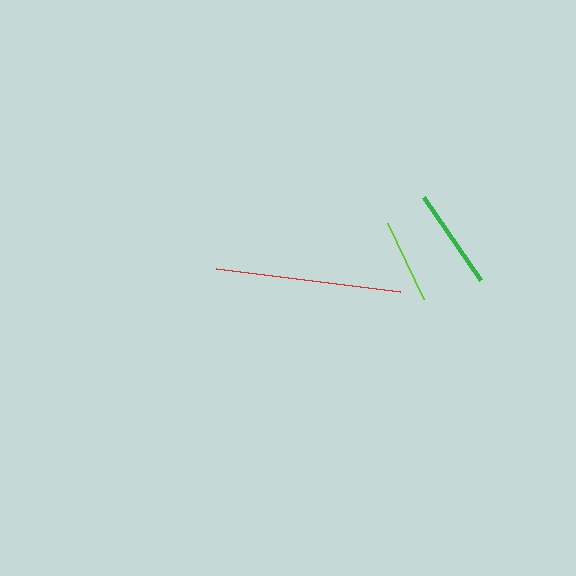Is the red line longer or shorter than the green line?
The red line is longer than the green line.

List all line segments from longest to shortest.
From longest to shortest: red, green, lime.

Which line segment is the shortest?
The lime line is the shortest at approximately 85 pixels.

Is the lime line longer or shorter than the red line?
The red line is longer than the lime line.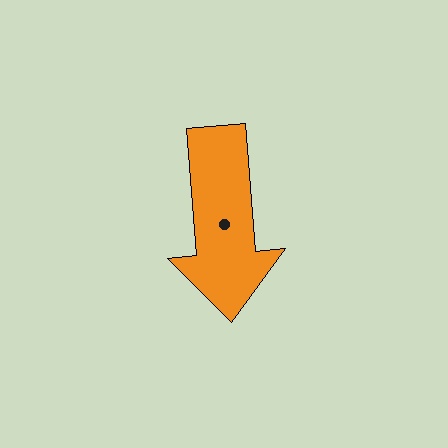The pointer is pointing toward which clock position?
Roughly 6 o'clock.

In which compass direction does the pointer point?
South.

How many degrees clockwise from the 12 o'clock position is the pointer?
Approximately 175 degrees.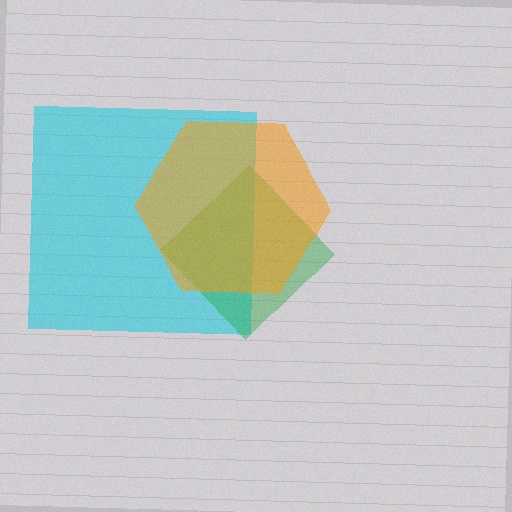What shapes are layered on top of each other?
The layered shapes are: a cyan square, a green diamond, an orange hexagon.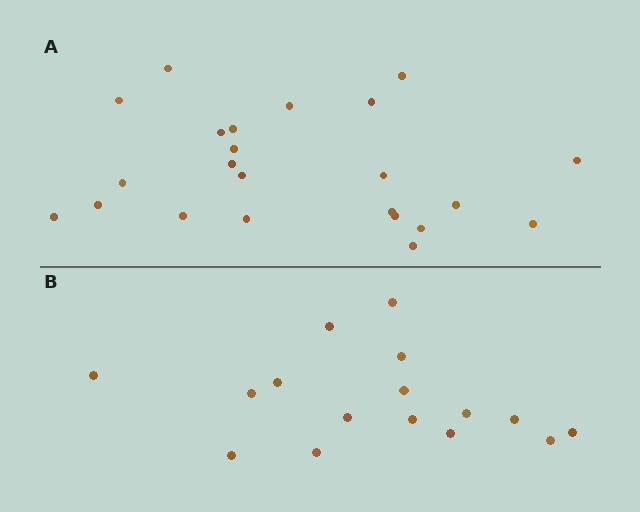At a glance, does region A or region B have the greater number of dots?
Region A (the top region) has more dots.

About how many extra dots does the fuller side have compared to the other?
Region A has roughly 8 or so more dots than region B.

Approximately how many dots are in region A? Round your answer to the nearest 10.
About 20 dots. (The exact count is 23, which rounds to 20.)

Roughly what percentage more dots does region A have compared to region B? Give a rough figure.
About 45% more.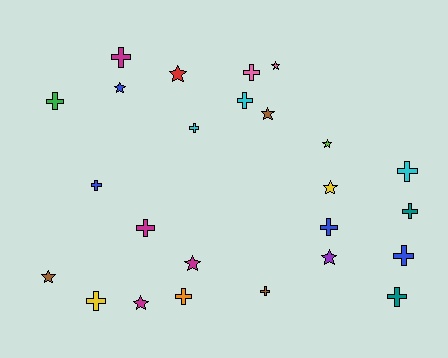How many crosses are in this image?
There are 15 crosses.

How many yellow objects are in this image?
There are 2 yellow objects.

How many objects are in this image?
There are 25 objects.